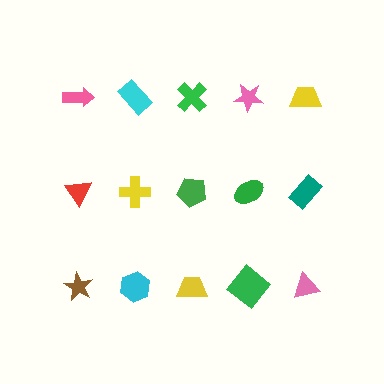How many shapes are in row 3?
5 shapes.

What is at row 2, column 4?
A green ellipse.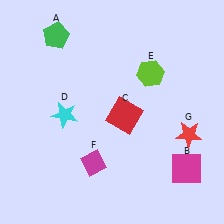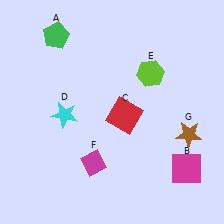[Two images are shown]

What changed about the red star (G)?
In Image 1, G is red. In Image 2, it changed to brown.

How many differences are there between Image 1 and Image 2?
There is 1 difference between the two images.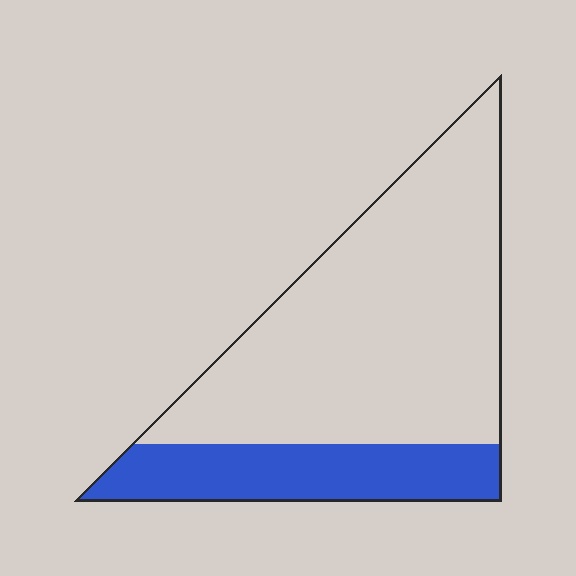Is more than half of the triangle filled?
No.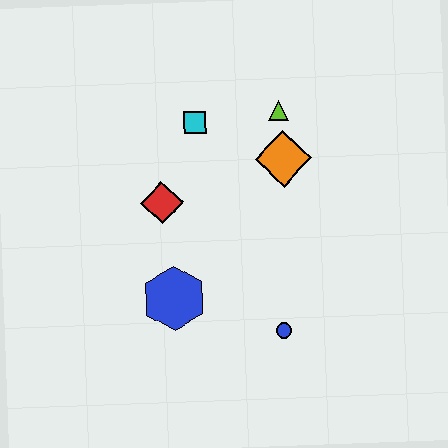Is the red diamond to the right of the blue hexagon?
No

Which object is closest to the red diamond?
The cyan square is closest to the red diamond.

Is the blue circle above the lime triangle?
No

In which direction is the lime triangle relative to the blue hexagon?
The lime triangle is above the blue hexagon.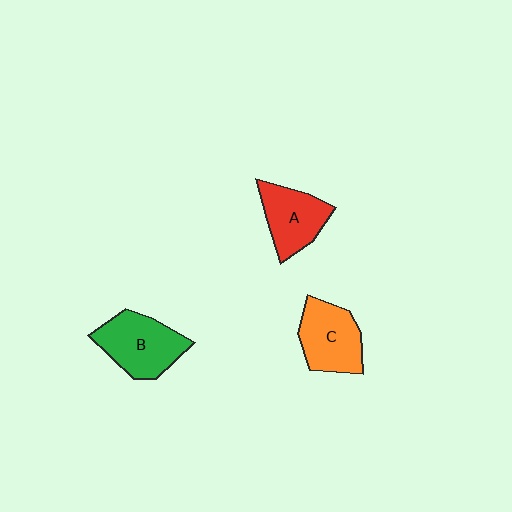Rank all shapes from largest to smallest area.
From largest to smallest: B (green), C (orange), A (red).